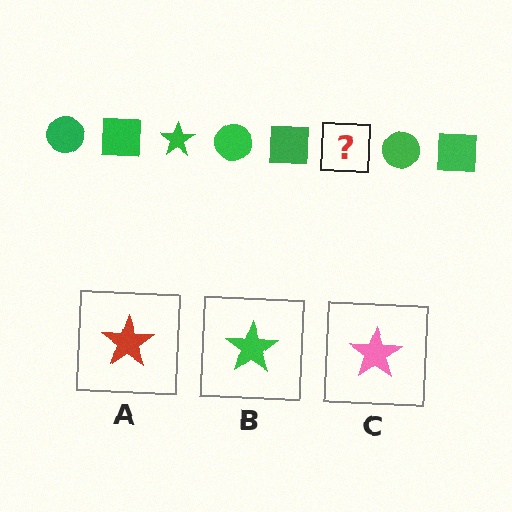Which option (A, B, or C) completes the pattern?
B.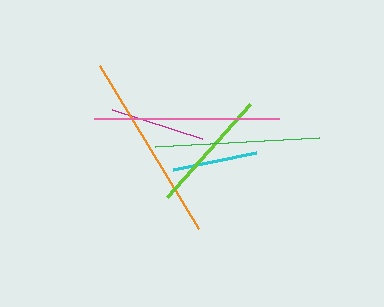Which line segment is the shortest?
The cyan line is the shortest at approximately 85 pixels.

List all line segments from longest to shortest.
From longest to shortest: orange, pink, green, lime, magenta, cyan.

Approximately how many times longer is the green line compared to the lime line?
The green line is approximately 1.3 times the length of the lime line.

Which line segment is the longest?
The orange line is the longest at approximately 191 pixels.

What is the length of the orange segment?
The orange segment is approximately 191 pixels long.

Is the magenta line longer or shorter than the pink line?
The pink line is longer than the magenta line.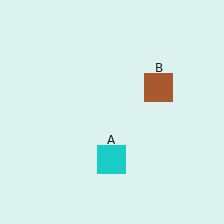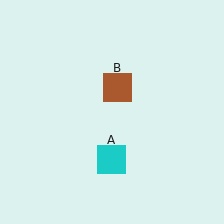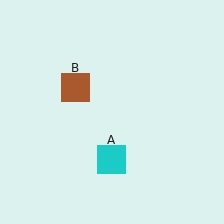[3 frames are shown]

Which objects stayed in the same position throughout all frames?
Cyan square (object A) remained stationary.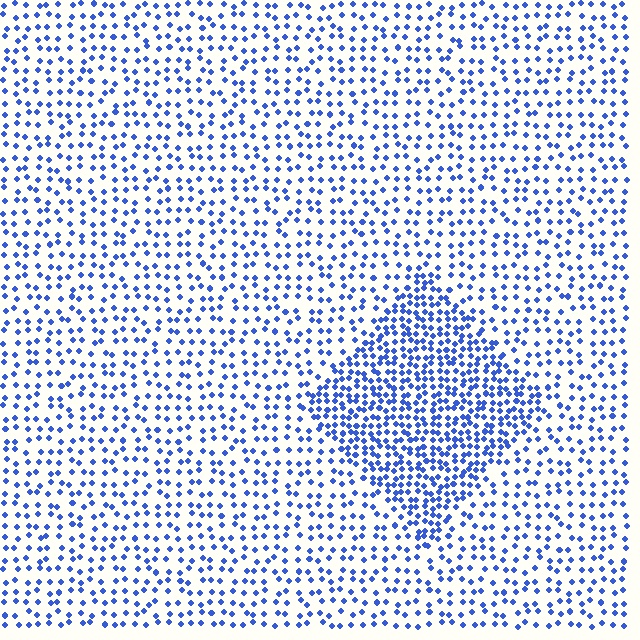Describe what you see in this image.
The image contains small blue elements arranged at two different densities. A diamond-shaped region is visible where the elements are more densely packed than the surrounding area.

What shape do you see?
I see a diamond.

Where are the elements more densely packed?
The elements are more densely packed inside the diamond boundary.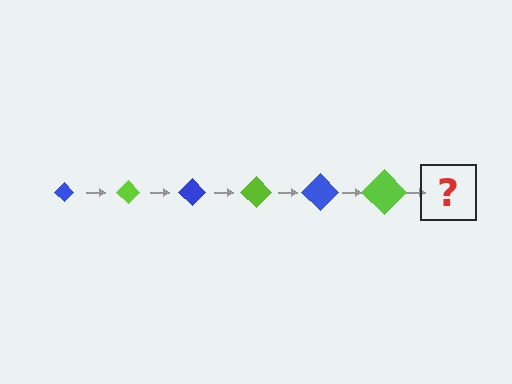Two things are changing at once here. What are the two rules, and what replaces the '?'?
The two rules are that the diamond grows larger each step and the color cycles through blue and lime. The '?' should be a blue diamond, larger than the previous one.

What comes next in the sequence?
The next element should be a blue diamond, larger than the previous one.